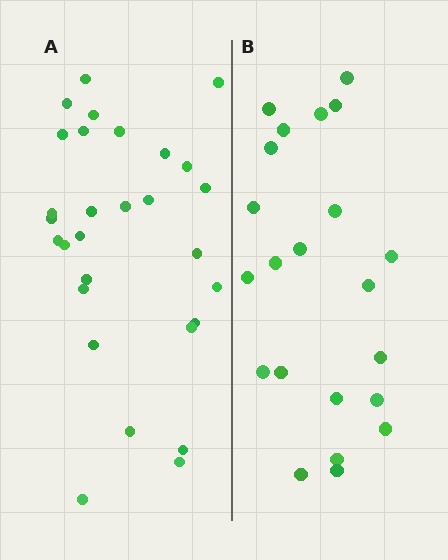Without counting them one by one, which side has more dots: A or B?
Region A (the left region) has more dots.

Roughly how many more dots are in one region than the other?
Region A has roughly 8 or so more dots than region B.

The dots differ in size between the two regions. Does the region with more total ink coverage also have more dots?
No. Region B has more total ink coverage because its dots are larger, but region A actually contains more individual dots. Total area can be misleading — the number of items is what matters here.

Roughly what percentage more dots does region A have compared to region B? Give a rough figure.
About 30% more.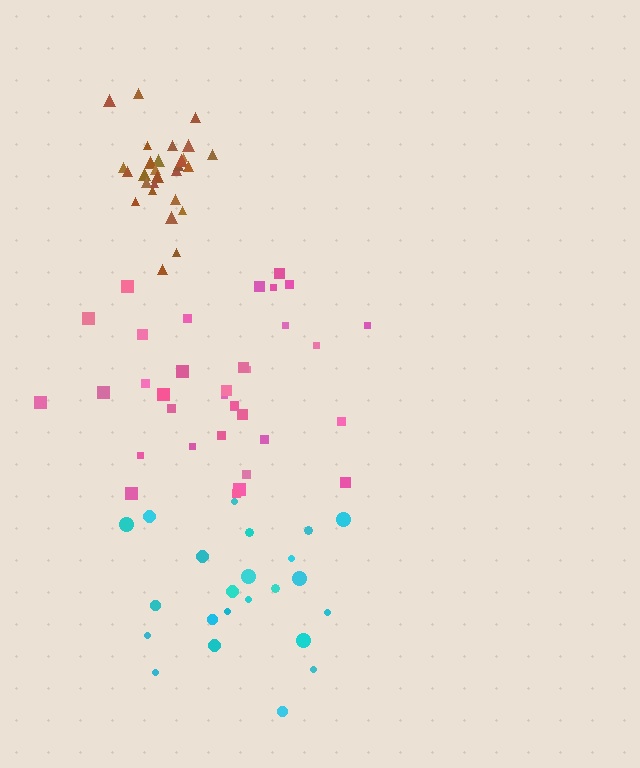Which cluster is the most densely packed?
Brown.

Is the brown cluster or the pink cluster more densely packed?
Brown.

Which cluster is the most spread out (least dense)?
Cyan.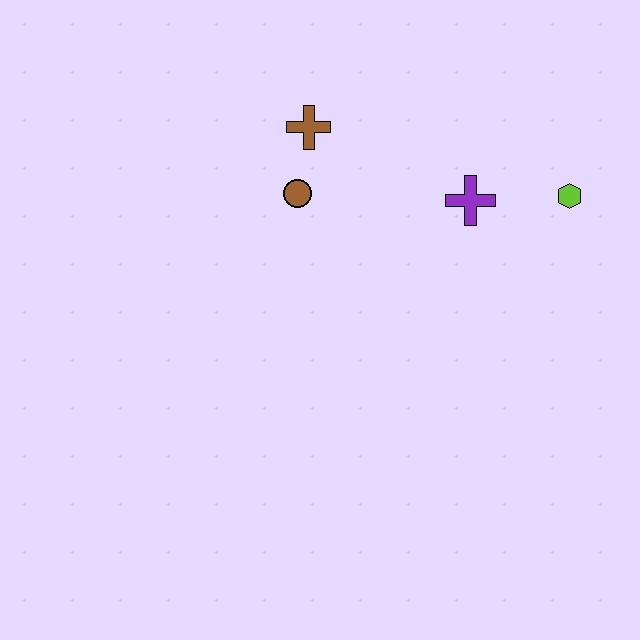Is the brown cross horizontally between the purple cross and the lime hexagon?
No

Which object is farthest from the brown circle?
The lime hexagon is farthest from the brown circle.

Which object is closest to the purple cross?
The lime hexagon is closest to the purple cross.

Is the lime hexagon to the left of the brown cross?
No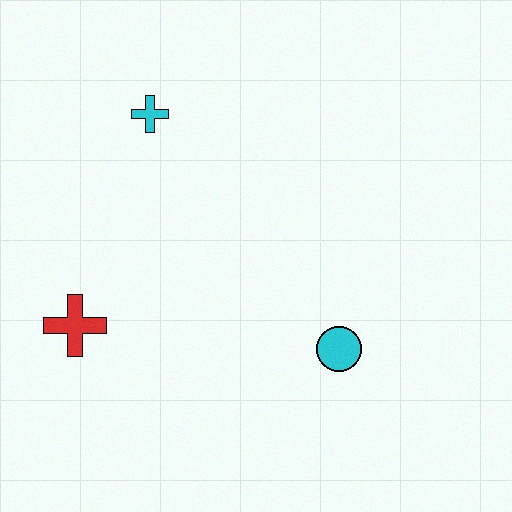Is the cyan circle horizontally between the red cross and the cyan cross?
No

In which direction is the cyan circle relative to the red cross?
The cyan circle is to the right of the red cross.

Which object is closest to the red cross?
The cyan cross is closest to the red cross.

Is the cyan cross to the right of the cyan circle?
No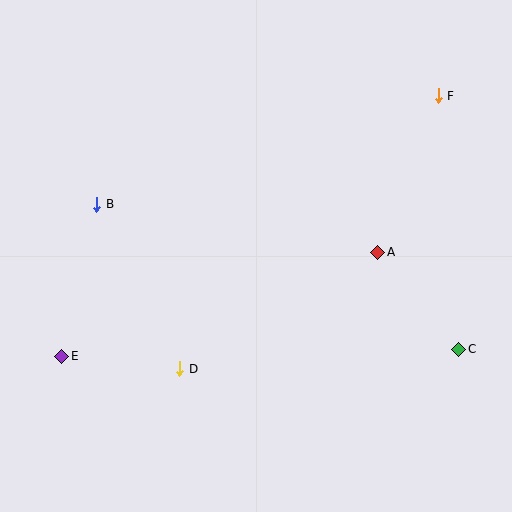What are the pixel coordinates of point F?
Point F is at (438, 96).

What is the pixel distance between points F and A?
The distance between F and A is 168 pixels.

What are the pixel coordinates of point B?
Point B is at (97, 204).